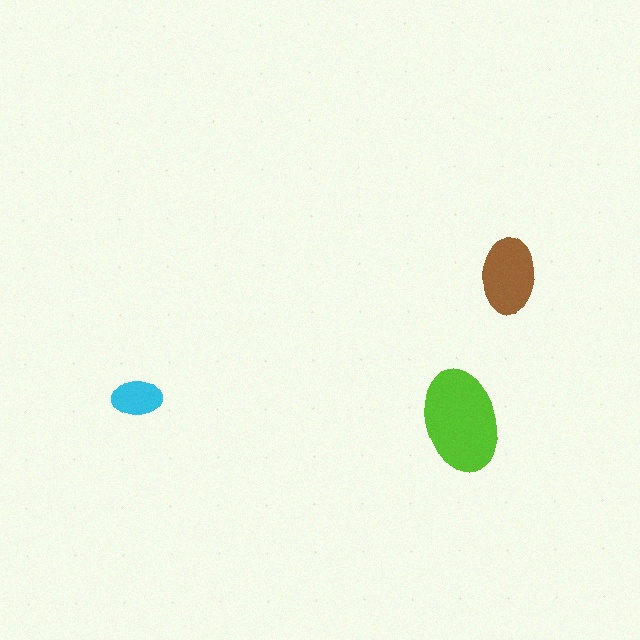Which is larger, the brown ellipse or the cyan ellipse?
The brown one.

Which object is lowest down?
The lime ellipse is bottommost.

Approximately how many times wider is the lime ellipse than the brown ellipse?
About 1.5 times wider.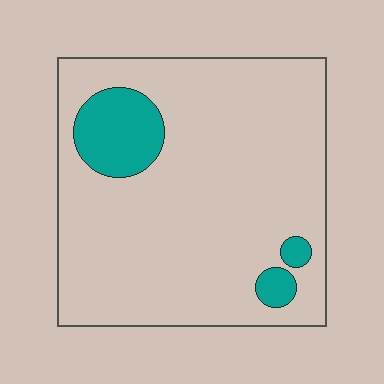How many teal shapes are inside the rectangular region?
3.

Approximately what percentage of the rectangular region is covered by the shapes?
Approximately 10%.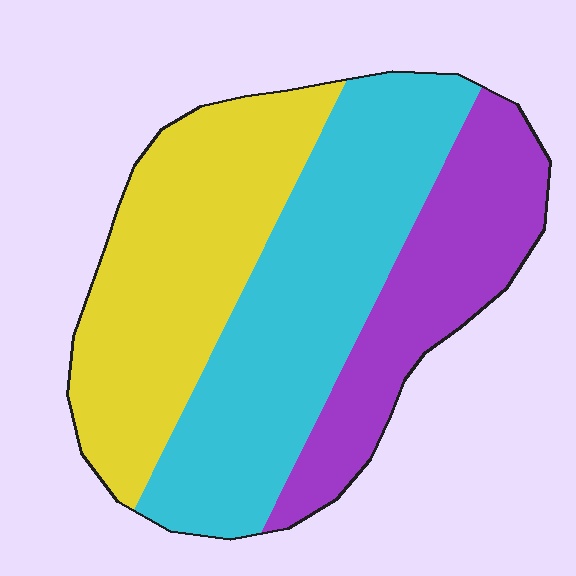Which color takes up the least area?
Purple, at roughly 25%.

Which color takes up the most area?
Cyan, at roughly 40%.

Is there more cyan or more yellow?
Cyan.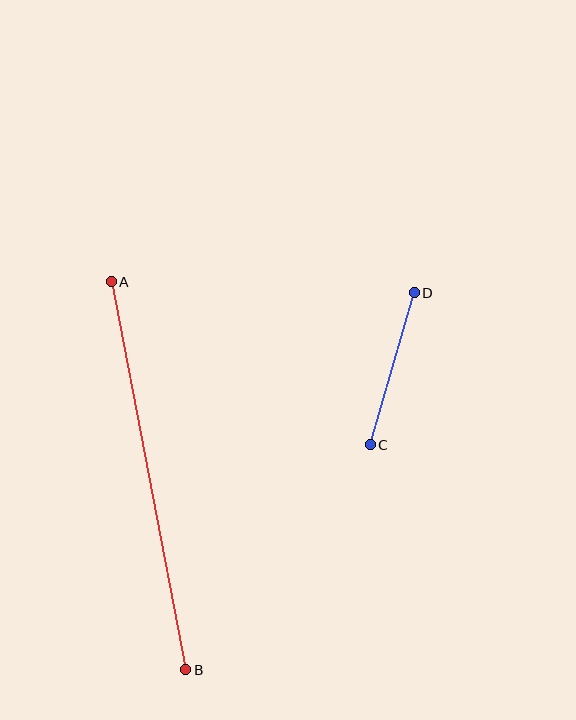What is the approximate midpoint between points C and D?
The midpoint is at approximately (392, 369) pixels.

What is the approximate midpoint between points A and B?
The midpoint is at approximately (148, 476) pixels.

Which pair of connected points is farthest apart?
Points A and B are farthest apart.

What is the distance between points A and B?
The distance is approximately 395 pixels.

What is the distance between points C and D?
The distance is approximately 158 pixels.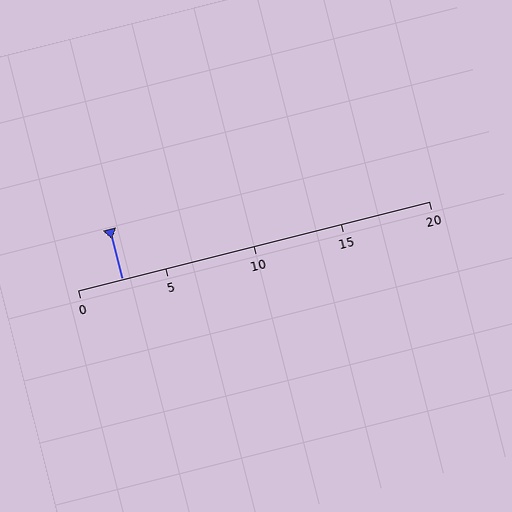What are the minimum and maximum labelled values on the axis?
The axis runs from 0 to 20.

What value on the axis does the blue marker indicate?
The marker indicates approximately 2.5.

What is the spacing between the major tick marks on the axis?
The major ticks are spaced 5 apart.